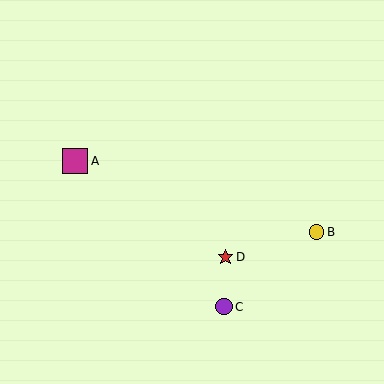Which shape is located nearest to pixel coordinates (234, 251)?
The red star (labeled D) at (225, 257) is nearest to that location.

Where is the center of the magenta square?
The center of the magenta square is at (75, 161).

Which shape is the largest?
The magenta square (labeled A) is the largest.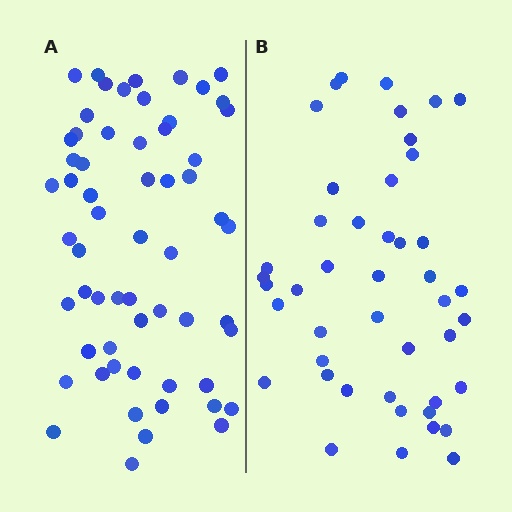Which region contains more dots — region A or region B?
Region A (the left region) has more dots.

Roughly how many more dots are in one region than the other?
Region A has approximately 15 more dots than region B.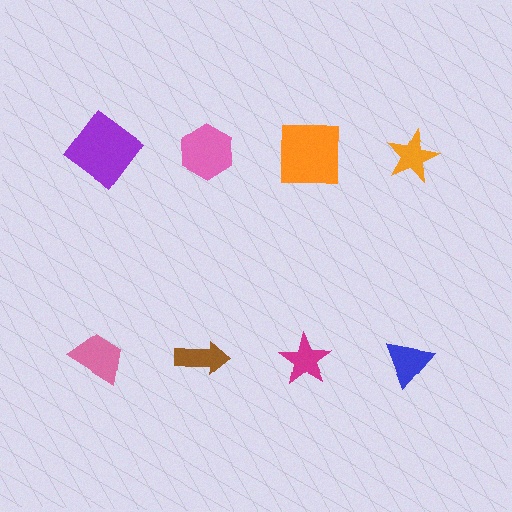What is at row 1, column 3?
An orange square.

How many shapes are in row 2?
4 shapes.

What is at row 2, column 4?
A blue triangle.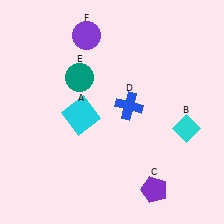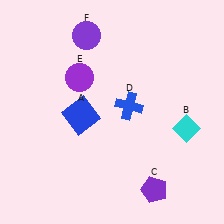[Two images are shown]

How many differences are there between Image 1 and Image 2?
There are 2 differences between the two images.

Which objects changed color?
A changed from cyan to blue. E changed from teal to purple.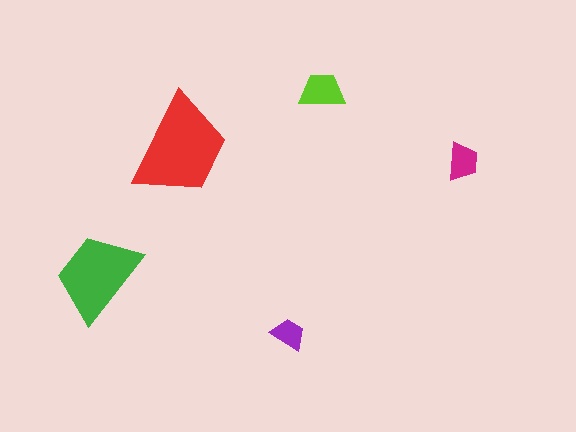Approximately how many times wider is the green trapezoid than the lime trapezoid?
About 2 times wider.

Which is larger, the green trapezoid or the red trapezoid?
The red one.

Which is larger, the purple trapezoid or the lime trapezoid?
The lime one.